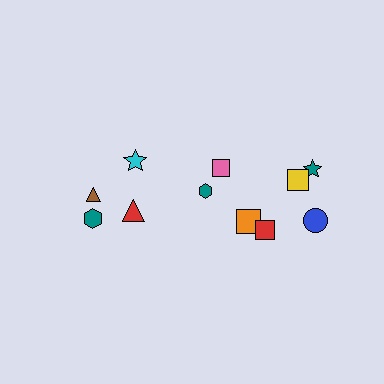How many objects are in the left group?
There are 4 objects.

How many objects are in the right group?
There are 7 objects.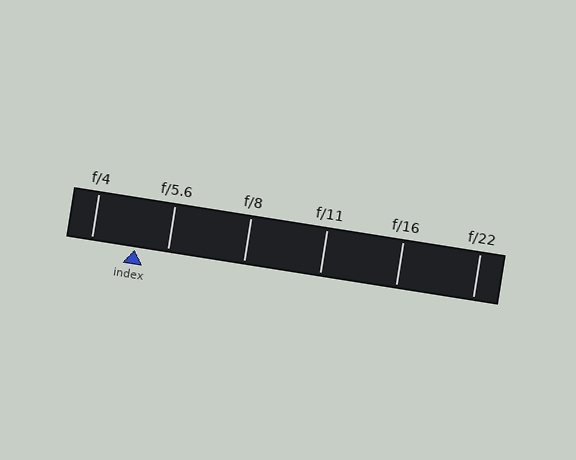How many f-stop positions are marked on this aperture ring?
There are 6 f-stop positions marked.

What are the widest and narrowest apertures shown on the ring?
The widest aperture shown is f/4 and the narrowest is f/22.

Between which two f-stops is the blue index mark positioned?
The index mark is between f/4 and f/5.6.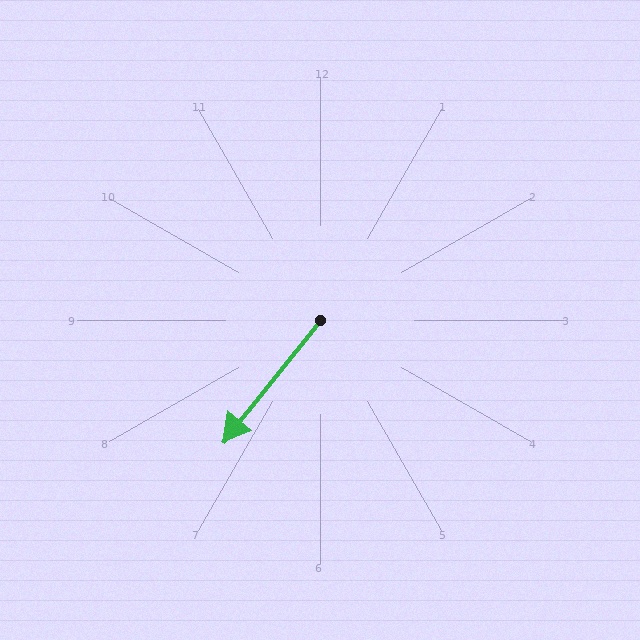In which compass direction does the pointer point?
Southwest.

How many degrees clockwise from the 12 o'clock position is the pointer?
Approximately 219 degrees.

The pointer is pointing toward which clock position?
Roughly 7 o'clock.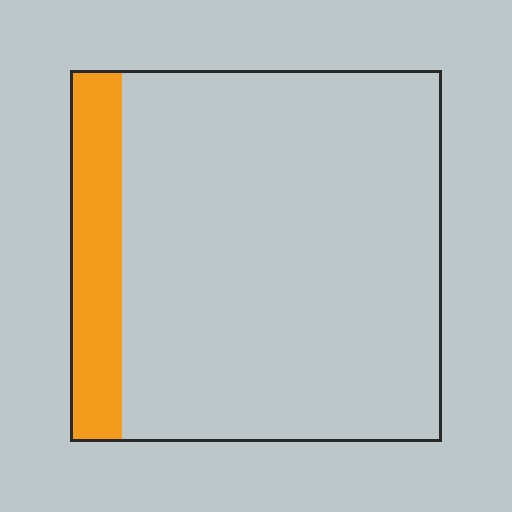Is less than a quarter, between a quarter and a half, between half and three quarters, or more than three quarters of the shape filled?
Less than a quarter.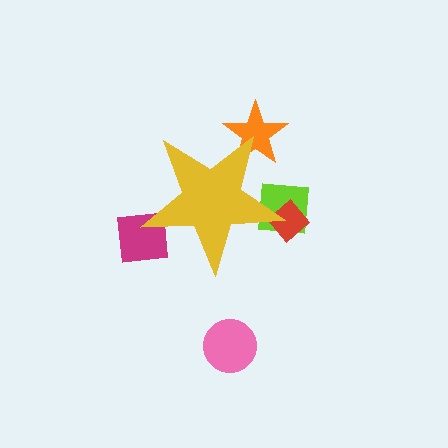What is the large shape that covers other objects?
A yellow star.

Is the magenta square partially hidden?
Yes, the magenta square is partially hidden behind the yellow star.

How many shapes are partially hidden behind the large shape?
4 shapes are partially hidden.